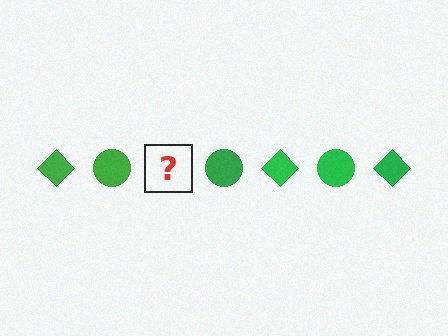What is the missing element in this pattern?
The missing element is a green diamond.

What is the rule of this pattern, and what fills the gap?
The rule is that the pattern cycles through diamond, circle shapes in green. The gap should be filled with a green diamond.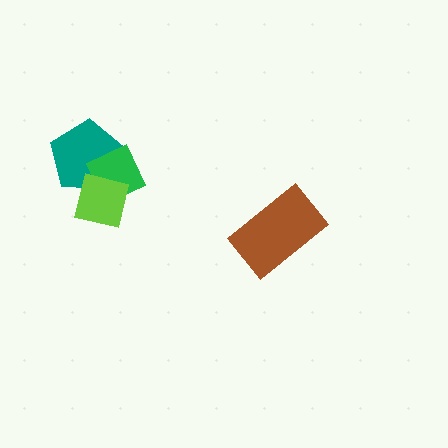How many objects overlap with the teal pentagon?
2 objects overlap with the teal pentagon.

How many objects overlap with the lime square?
2 objects overlap with the lime square.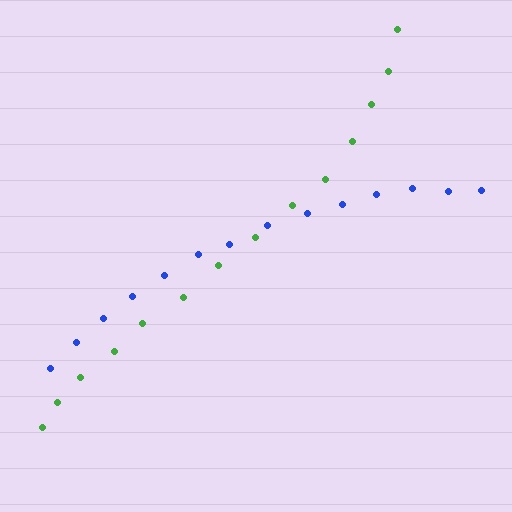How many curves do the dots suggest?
There are 2 distinct paths.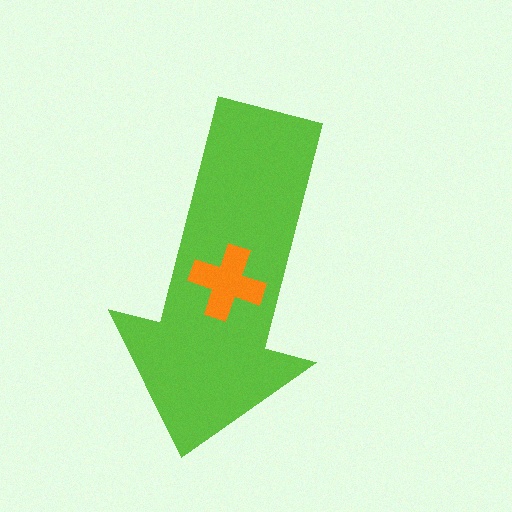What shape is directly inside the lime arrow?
The orange cross.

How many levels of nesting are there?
2.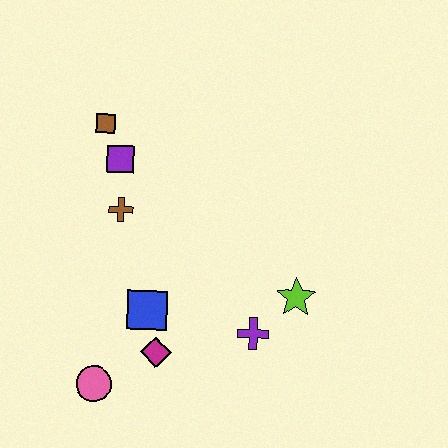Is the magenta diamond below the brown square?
Yes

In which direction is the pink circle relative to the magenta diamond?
The pink circle is to the left of the magenta diamond.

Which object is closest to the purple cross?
The lime star is closest to the purple cross.